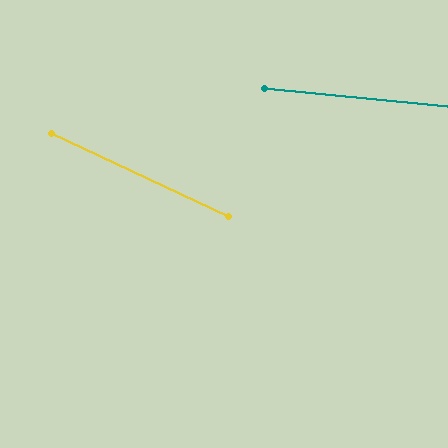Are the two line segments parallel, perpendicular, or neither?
Neither parallel nor perpendicular — they differ by about 20°.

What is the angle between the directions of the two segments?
Approximately 20 degrees.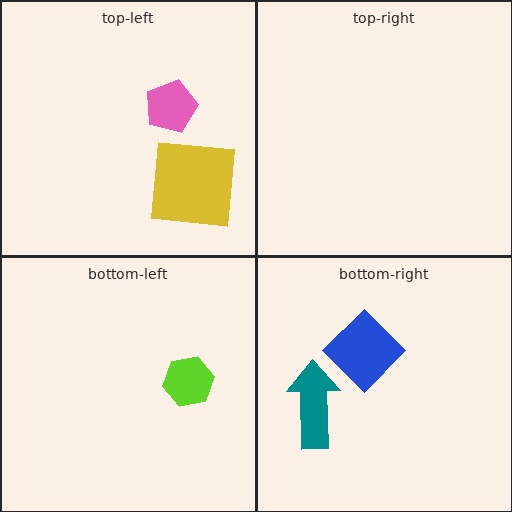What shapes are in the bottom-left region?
The lime hexagon.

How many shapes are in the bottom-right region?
2.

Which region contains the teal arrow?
The bottom-right region.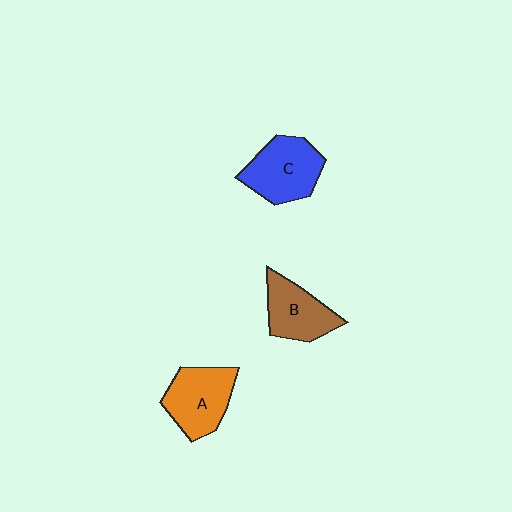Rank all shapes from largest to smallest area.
From largest to smallest: C (blue), A (orange), B (brown).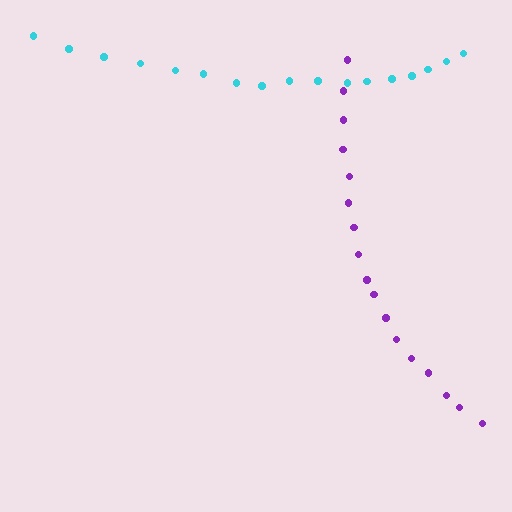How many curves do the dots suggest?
There are 2 distinct paths.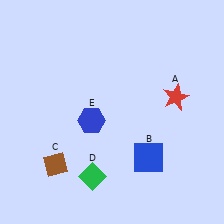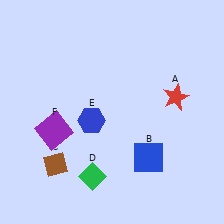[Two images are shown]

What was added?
A purple square (F) was added in Image 2.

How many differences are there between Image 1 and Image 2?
There is 1 difference between the two images.